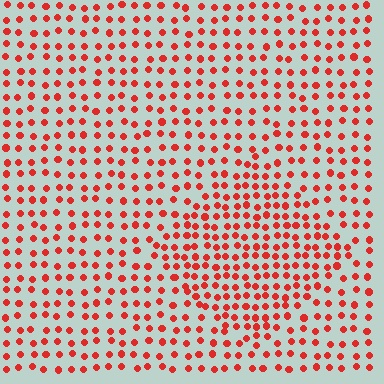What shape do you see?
I see a diamond.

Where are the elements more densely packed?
The elements are more densely packed inside the diamond boundary.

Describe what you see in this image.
The image contains small red elements arranged at two different densities. A diamond-shaped region is visible where the elements are more densely packed than the surrounding area.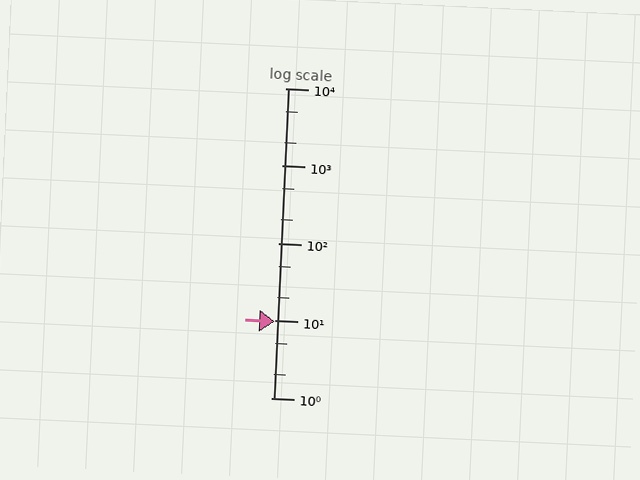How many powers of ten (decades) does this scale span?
The scale spans 4 decades, from 1 to 10000.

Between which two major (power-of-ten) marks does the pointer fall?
The pointer is between 1 and 10.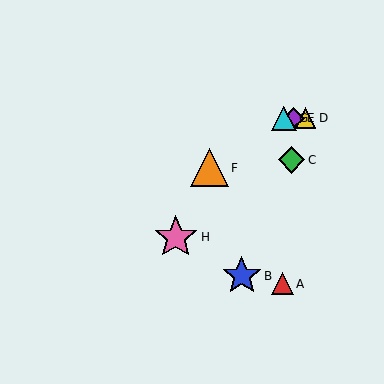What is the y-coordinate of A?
Object A is at y≈284.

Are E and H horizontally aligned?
No, E is at y≈118 and H is at y≈237.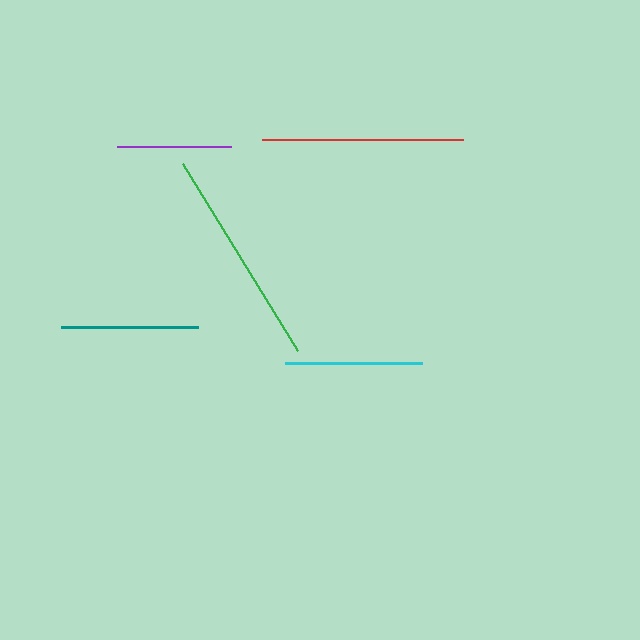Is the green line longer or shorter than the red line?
The green line is longer than the red line.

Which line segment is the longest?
The green line is the longest at approximately 220 pixels.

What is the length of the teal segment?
The teal segment is approximately 137 pixels long.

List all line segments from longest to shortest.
From longest to shortest: green, red, teal, cyan, purple.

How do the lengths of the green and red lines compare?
The green and red lines are approximately the same length.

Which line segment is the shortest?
The purple line is the shortest at approximately 114 pixels.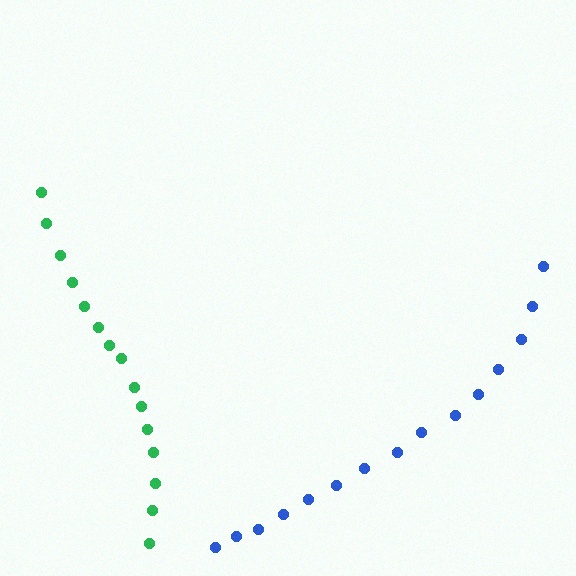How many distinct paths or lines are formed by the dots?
There are 2 distinct paths.